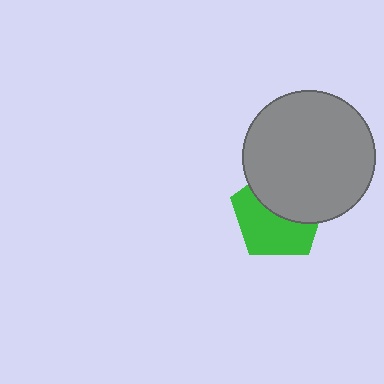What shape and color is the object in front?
The object in front is a gray circle.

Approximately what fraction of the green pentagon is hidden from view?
Roughly 46% of the green pentagon is hidden behind the gray circle.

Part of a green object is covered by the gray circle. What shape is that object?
It is a pentagon.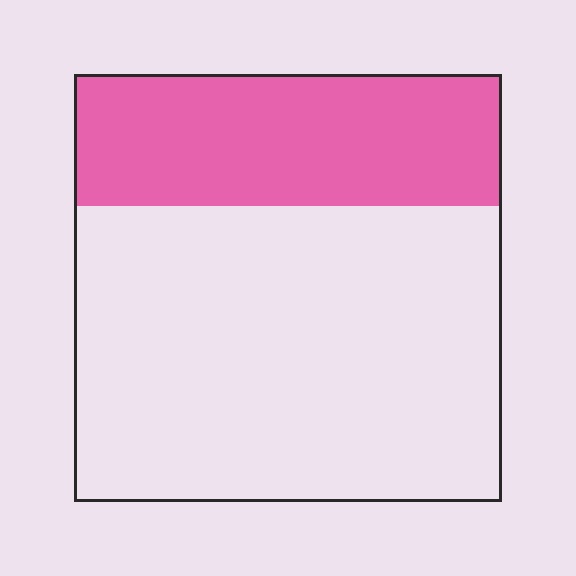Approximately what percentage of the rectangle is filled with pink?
Approximately 30%.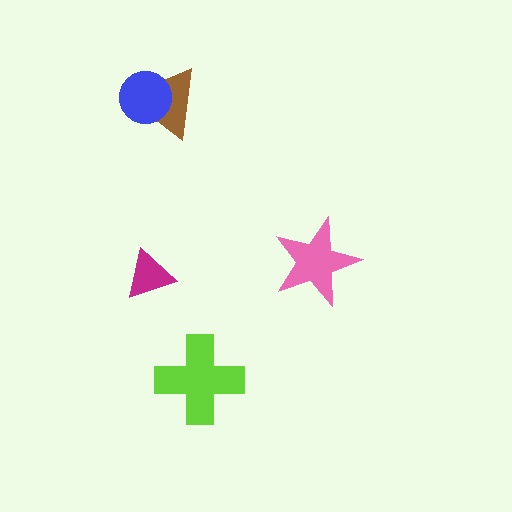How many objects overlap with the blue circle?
1 object overlaps with the blue circle.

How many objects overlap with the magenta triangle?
0 objects overlap with the magenta triangle.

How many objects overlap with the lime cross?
0 objects overlap with the lime cross.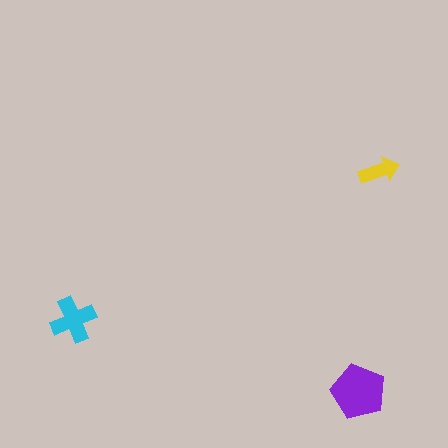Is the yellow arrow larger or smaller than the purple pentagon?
Smaller.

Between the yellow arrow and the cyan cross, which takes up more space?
The cyan cross.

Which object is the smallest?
The yellow arrow.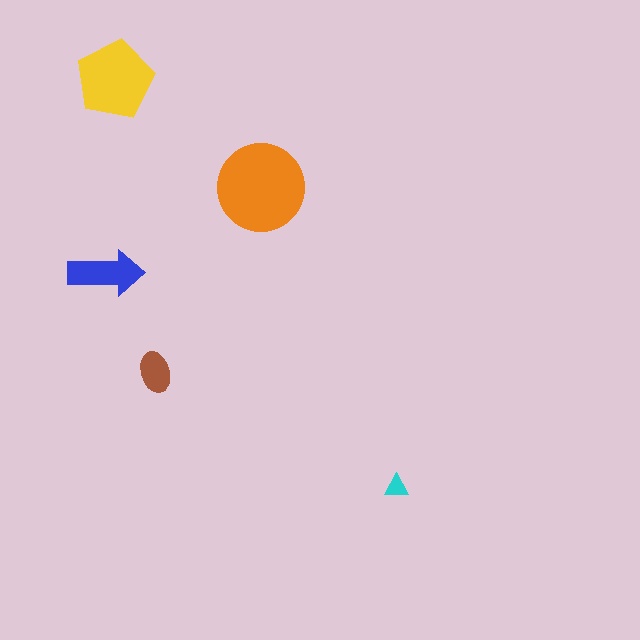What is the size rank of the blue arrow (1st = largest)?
3rd.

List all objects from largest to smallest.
The orange circle, the yellow pentagon, the blue arrow, the brown ellipse, the cyan triangle.